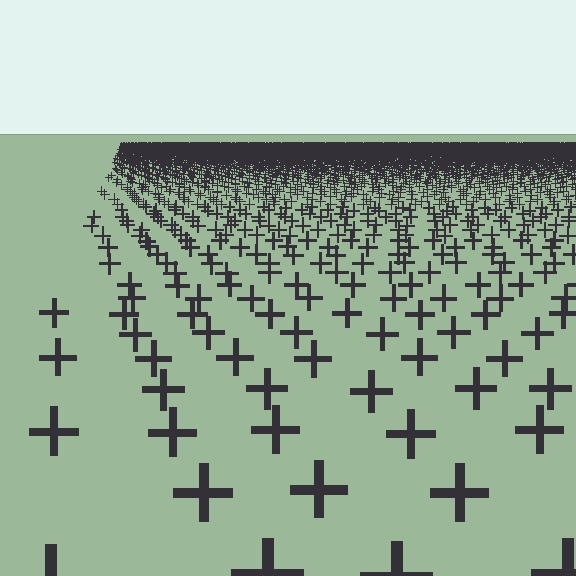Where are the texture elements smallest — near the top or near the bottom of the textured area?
Near the top.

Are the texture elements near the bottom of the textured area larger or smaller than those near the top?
Larger. Near the bottom, elements are closer to the viewer and appear at a bigger on-screen size.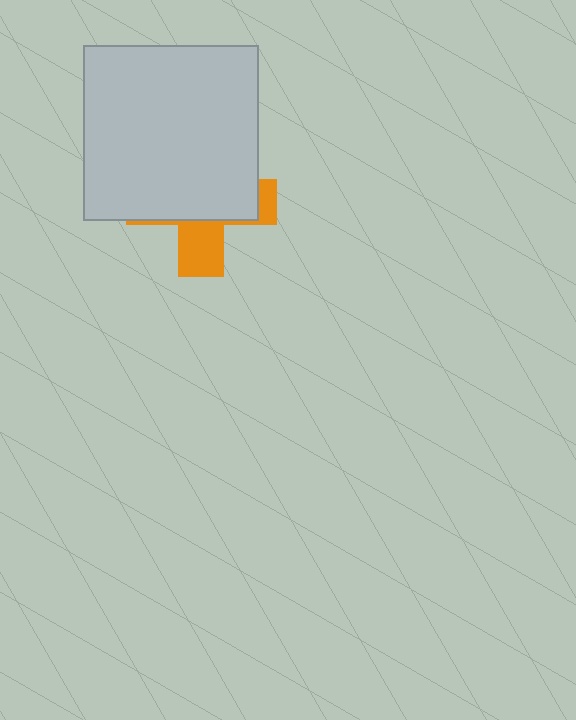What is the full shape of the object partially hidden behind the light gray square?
The partially hidden object is an orange cross.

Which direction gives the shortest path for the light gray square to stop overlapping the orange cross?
Moving up gives the shortest separation.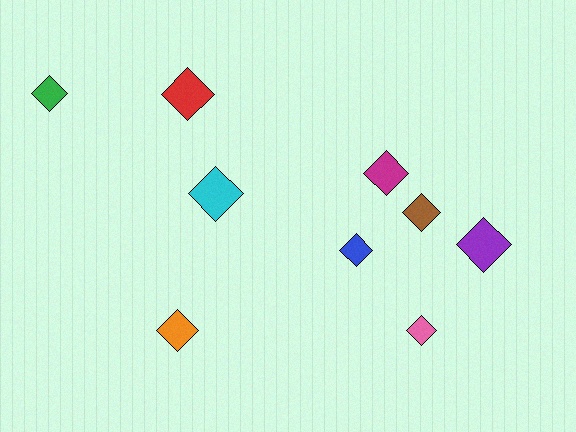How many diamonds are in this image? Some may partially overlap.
There are 9 diamonds.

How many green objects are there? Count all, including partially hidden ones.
There is 1 green object.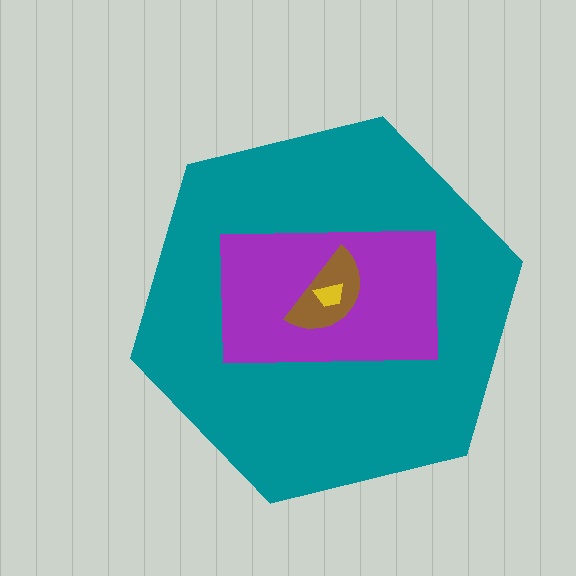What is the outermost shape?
The teal hexagon.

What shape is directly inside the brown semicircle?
The yellow trapezoid.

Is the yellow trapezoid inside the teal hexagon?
Yes.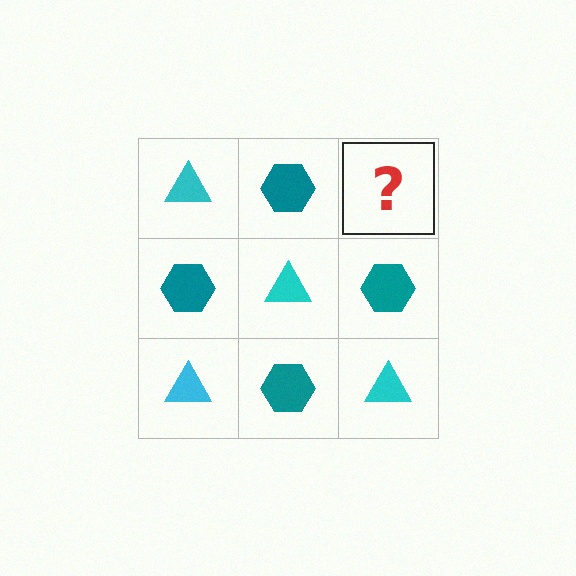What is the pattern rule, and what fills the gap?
The rule is that it alternates cyan triangle and teal hexagon in a checkerboard pattern. The gap should be filled with a cyan triangle.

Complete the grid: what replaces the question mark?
The question mark should be replaced with a cyan triangle.